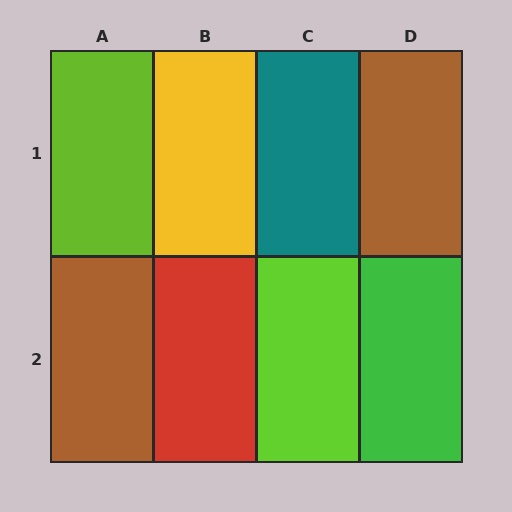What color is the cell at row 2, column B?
Red.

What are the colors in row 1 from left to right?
Lime, yellow, teal, brown.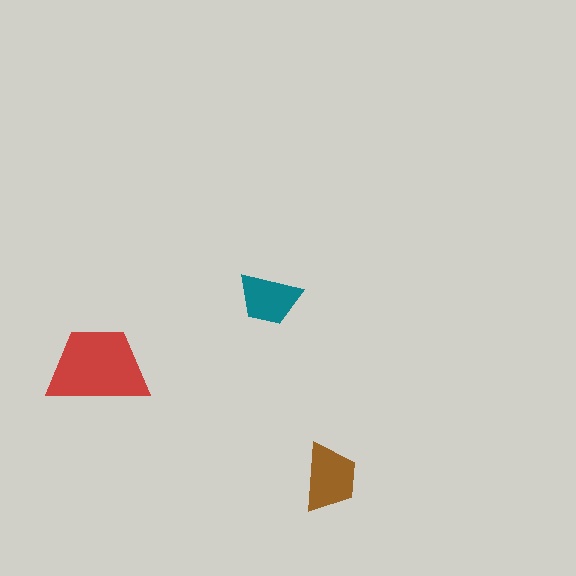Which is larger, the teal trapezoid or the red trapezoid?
The red one.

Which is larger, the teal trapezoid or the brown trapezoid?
The brown one.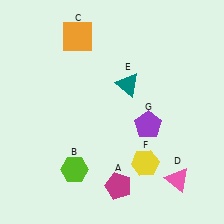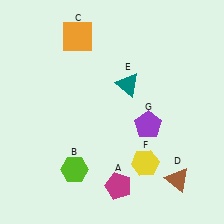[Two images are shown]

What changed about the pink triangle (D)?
In Image 1, D is pink. In Image 2, it changed to brown.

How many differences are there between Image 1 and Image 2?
There is 1 difference between the two images.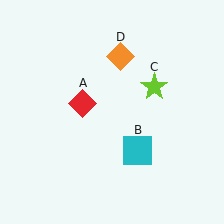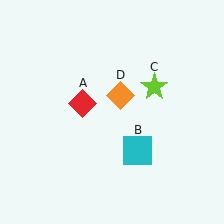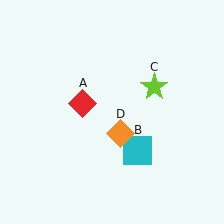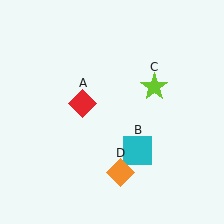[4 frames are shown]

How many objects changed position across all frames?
1 object changed position: orange diamond (object D).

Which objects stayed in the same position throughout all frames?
Red diamond (object A) and cyan square (object B) and lime star (object C) remained stationary.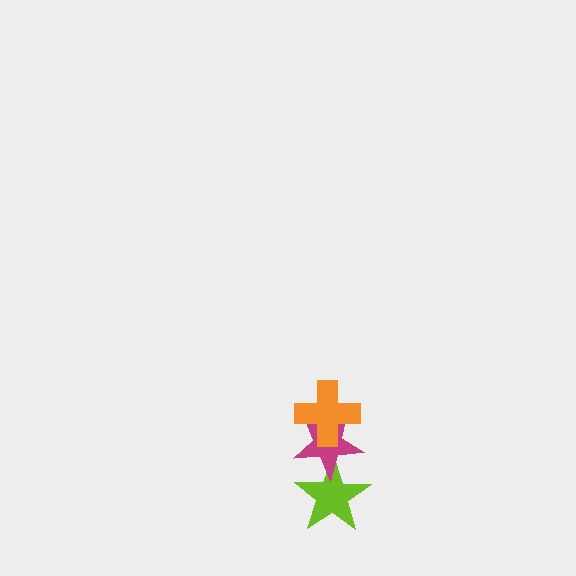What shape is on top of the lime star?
The magenta star is on top of the lime star.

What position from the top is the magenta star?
The magenta star is 2nd from the top.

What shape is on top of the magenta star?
The orange cross is on top of the magenta star.